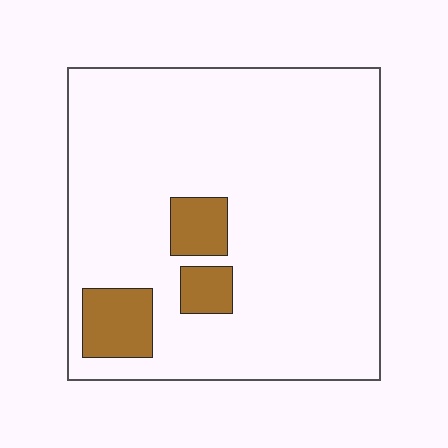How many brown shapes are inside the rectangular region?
3.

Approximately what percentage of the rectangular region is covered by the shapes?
Approximately 10%.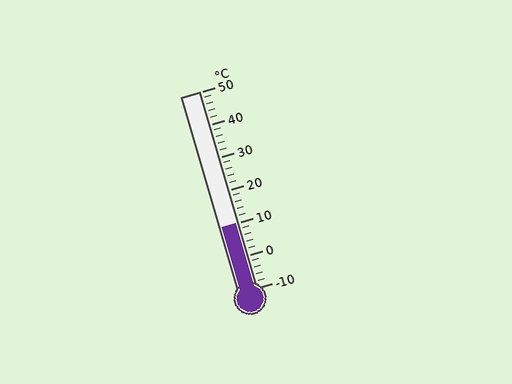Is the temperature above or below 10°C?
The temperature is at 10°C.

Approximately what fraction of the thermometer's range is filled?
The thermometer is filled to approximately 35% of its range.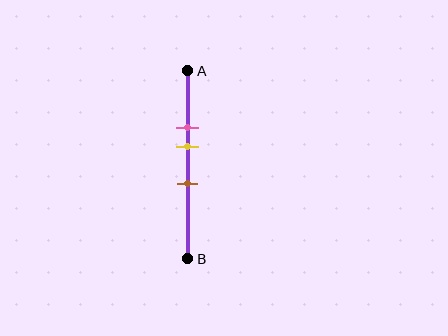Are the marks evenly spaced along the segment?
Yes, the marks are approximately evenly spaced.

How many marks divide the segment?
There are 3 marks dividing the segment.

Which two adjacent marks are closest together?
The pink and yellow marks are the closest adjacent pair.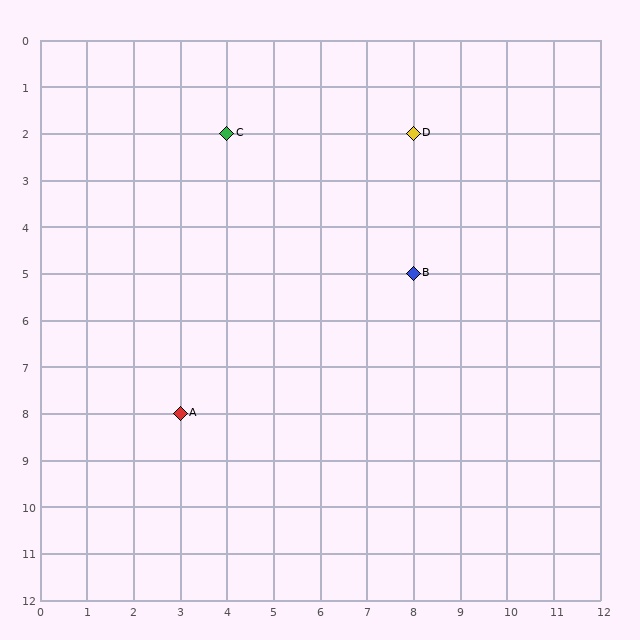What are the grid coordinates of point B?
Point B is at grid coordinates (8, 5).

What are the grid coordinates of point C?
Point C is at grid coordinates (4, 2).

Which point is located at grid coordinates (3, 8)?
Point A is at (3, 8).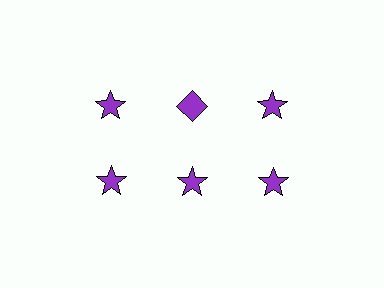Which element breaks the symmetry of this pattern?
The purple diamond in the top row, second from left column breaks the symmetry. All other shapes are purple stars.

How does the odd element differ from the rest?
It has a different shape: diamond instead of star.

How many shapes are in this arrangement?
There are 6 shapes arranged in a grid pattern.